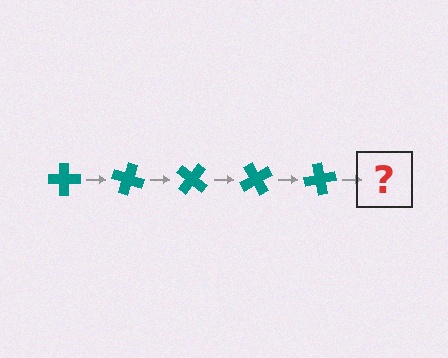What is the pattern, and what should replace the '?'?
The pattern is that the cross rotates 20 degrees each step. The '?' should be a teal cross rotated 100 degrees.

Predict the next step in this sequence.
The next step is a teal cross rotated 100 degrees.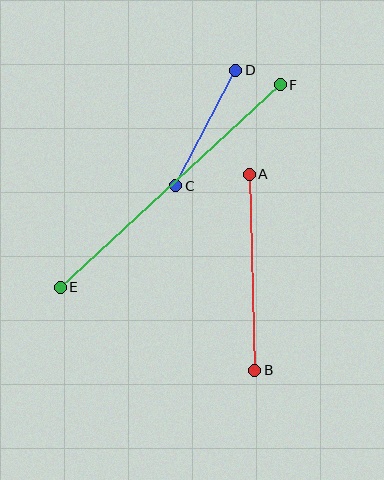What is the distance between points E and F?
The distance is approximately 299 pixels.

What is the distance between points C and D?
The distance is approximately 130 pixels.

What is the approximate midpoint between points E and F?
The midpoint is at approximately (170, 186) pixels.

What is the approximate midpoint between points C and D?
The midpoint is at approximately (206, 128) pixels.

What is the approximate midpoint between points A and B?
The midpoint is at approximately (252, 272) pixels.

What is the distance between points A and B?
The distance is approximately 196 pixels.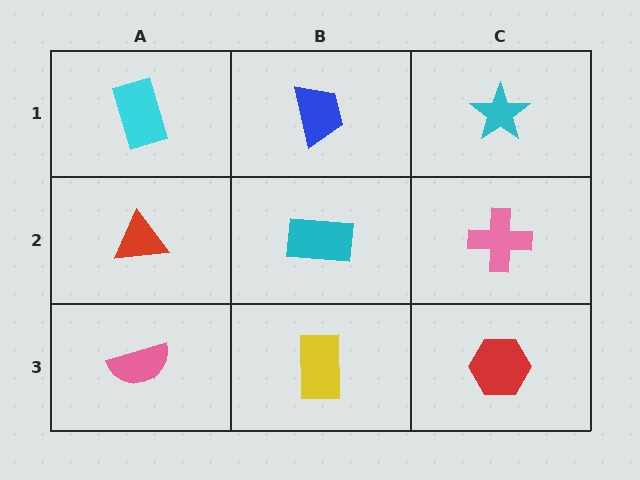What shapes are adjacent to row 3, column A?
A red triangle (row 2, column A), a yellow rectangle (row 3, column B).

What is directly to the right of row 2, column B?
A pink cross.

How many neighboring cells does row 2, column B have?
4.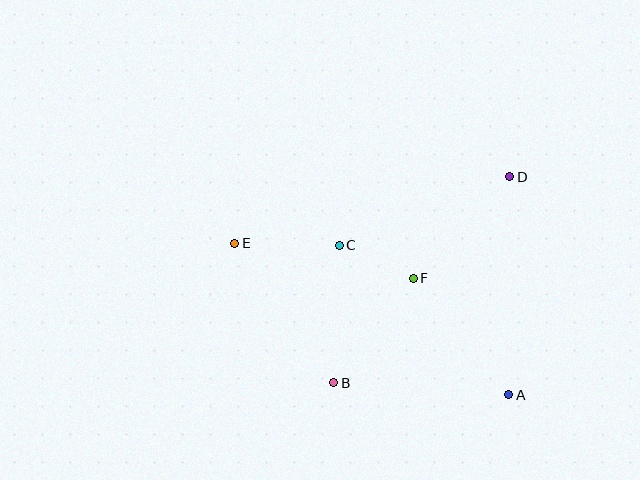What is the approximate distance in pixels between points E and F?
The distance between E and F is approximately 182 pixels.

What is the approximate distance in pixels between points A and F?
The distance between A and F is approximately 151 pixels.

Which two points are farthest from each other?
Points A and E are farthest from each other.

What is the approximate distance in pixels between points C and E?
The distance between C and E is approximately 105 pixels.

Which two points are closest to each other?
Points C and F are closest to each other.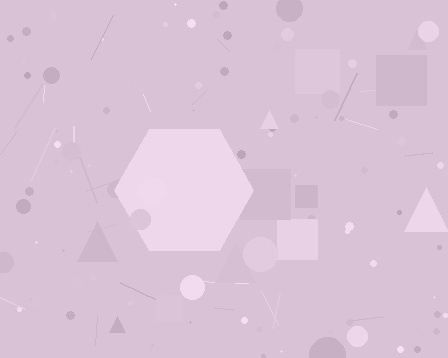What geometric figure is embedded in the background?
A hexagon is embedded in the background.